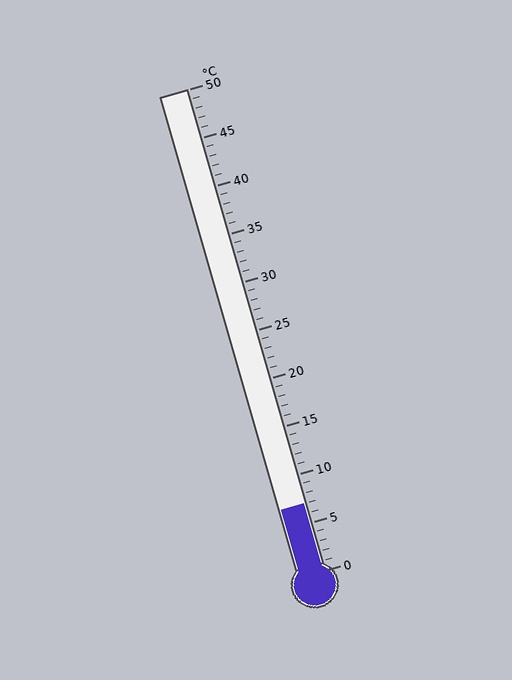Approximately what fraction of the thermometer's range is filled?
The thermometer is filled to approximately 15% of its range.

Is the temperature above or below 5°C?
The temperature is above 5°C.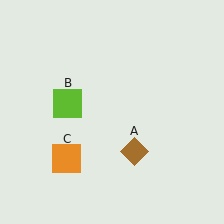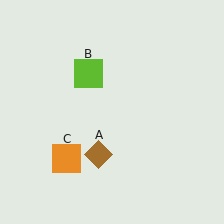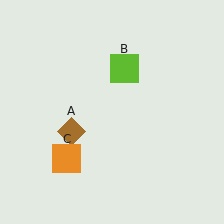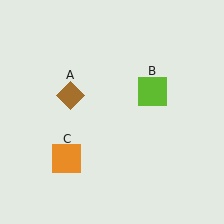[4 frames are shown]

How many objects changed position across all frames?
2 objects changed position: brown diamond (object A), lime square (object B).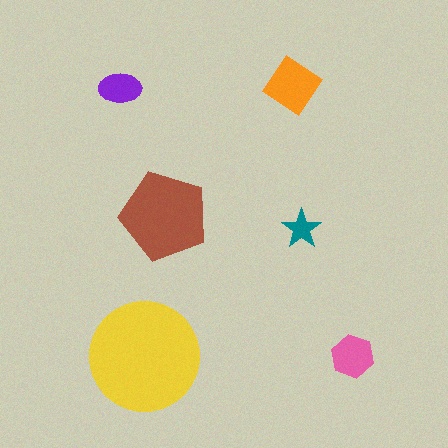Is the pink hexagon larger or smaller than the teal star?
Larger.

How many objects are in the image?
There are 6 objects in the image.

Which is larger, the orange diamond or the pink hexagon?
The orange diamond.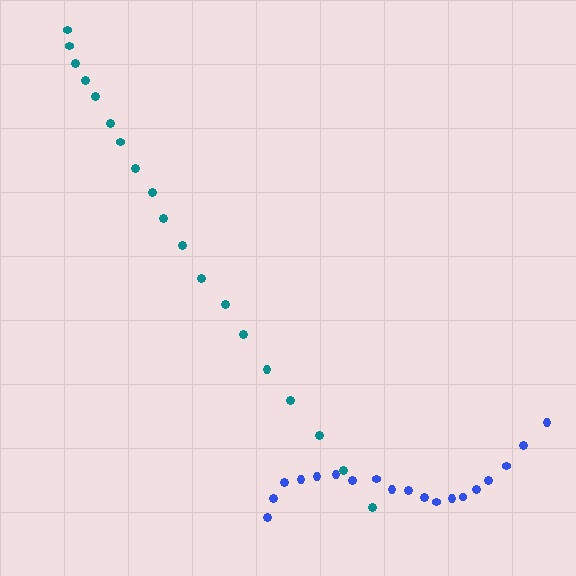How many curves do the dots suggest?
There are 2 distinct paths.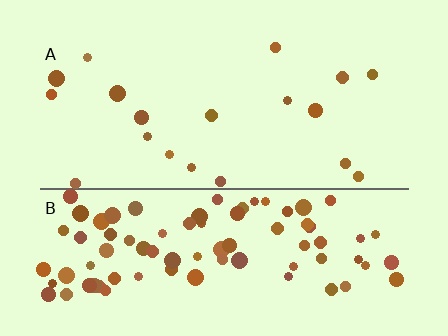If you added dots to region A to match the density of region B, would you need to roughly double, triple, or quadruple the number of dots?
Approximately quadruple.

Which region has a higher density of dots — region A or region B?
B (the bottom).